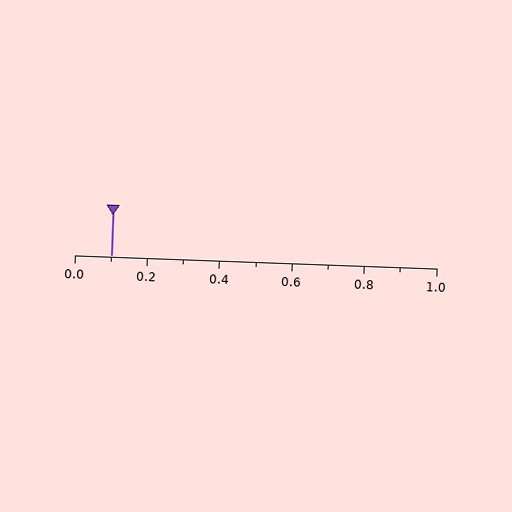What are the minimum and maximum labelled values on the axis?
The axis runs from 0.0 to 1.0.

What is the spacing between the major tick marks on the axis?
The major ticks are spaced 0.2 apart.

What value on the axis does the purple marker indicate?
The marker indicates approximately 0.1.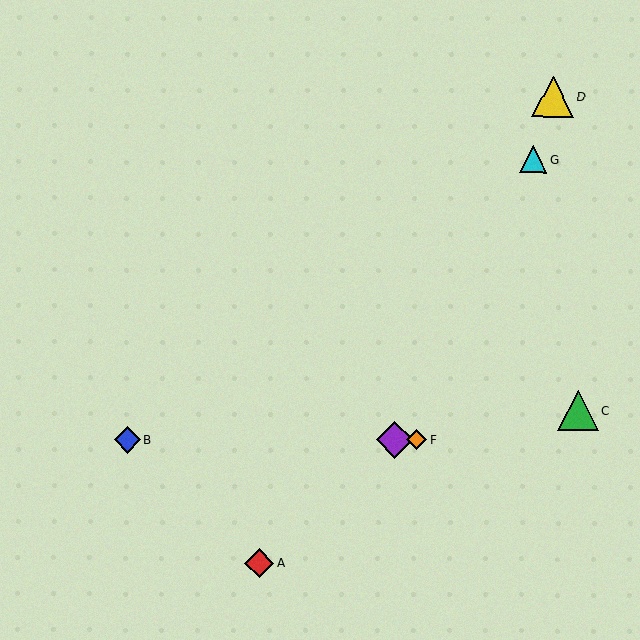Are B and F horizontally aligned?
Yes, both are at y≈440.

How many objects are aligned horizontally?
3 objects (B, E, F) are aligned horizontally.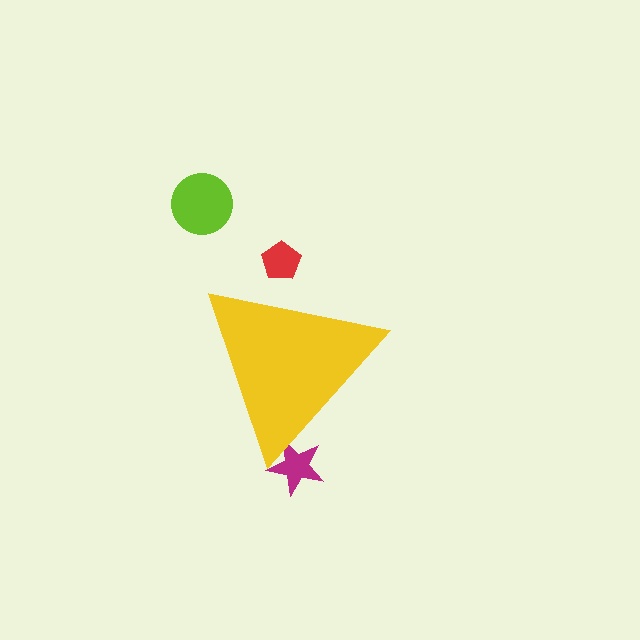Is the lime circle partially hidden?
No, the lime circle is fully visible.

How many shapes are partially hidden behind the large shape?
2 shapes are partially hidden.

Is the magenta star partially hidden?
Yes, the magenta star is partially hidden behind the yellow triangle.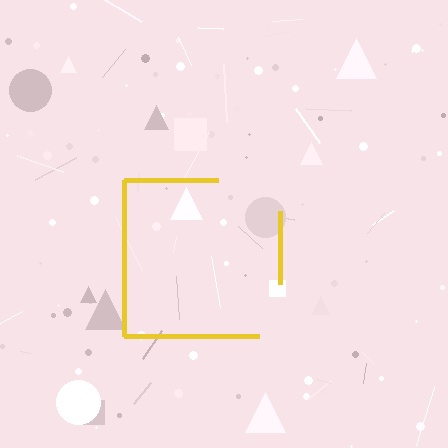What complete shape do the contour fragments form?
The contour fragments form a square.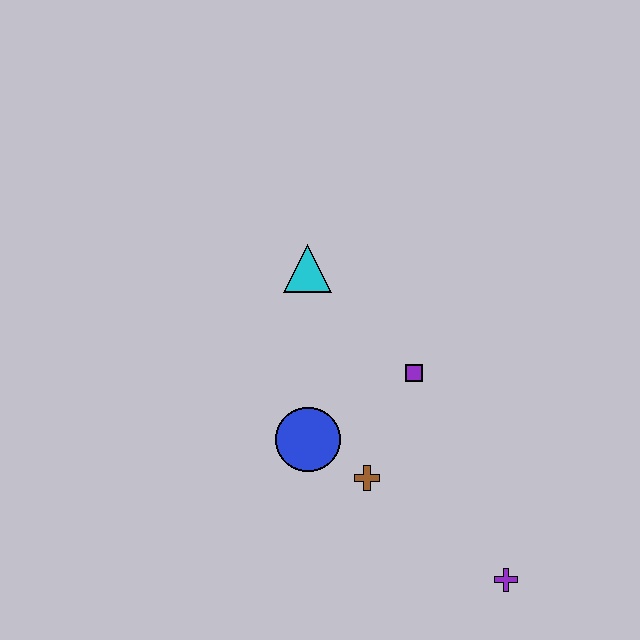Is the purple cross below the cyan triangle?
Yes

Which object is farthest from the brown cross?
The cyan triangle is farthest from the brown cross.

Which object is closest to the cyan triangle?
The purple square is closest to the cyan triangle.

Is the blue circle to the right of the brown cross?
No